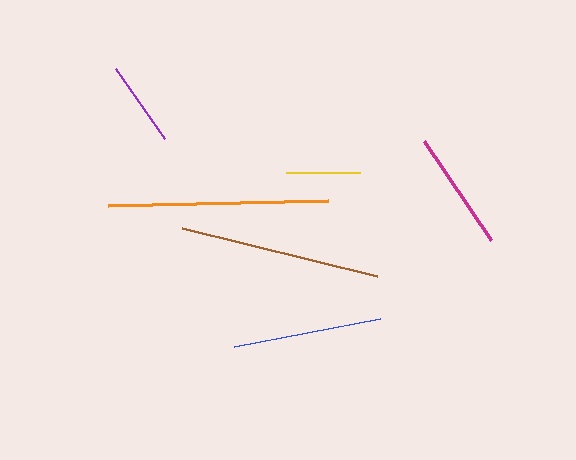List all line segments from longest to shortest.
From longest to shortest: orange, brown, blue, magenta, purple, yellow.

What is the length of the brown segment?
The brown segment is approximately 201 pixels long.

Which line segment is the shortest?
The yellow line is the shortest at approximately 74 pixels.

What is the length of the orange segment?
The orange segment is approximately 220 pixels long.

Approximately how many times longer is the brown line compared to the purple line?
The brown line is approximately 2.3 times the length of the purple line.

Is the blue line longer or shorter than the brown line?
The brown line is longer than the blue line.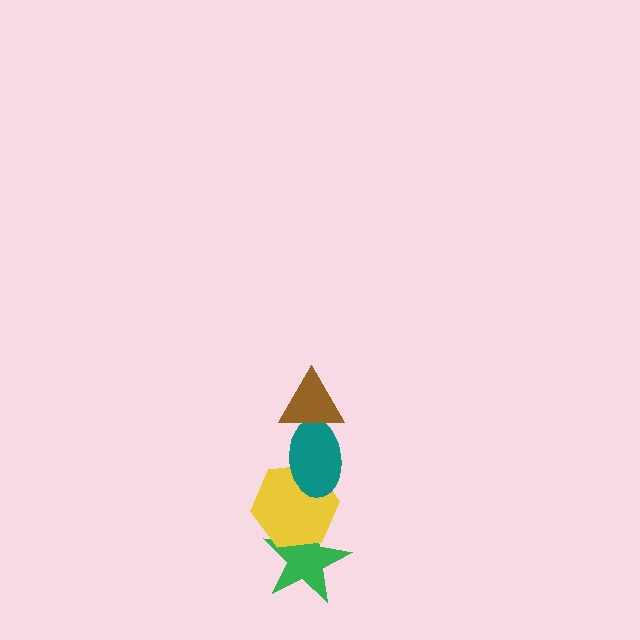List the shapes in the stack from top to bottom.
From top to bottom: the brown triangle, the teal ellipse, the yellow hexagon, the green star.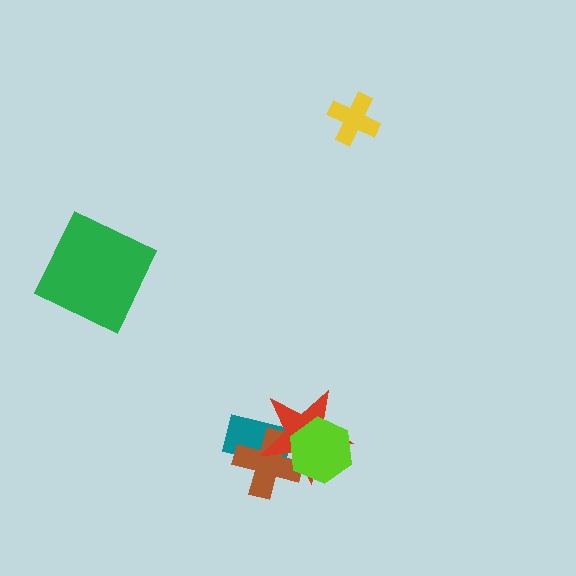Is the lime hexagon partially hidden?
No, no other shape covers it.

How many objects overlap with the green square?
0 objects overlap with the green square.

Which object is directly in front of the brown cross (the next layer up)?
The red star is directly in front of the brown cross.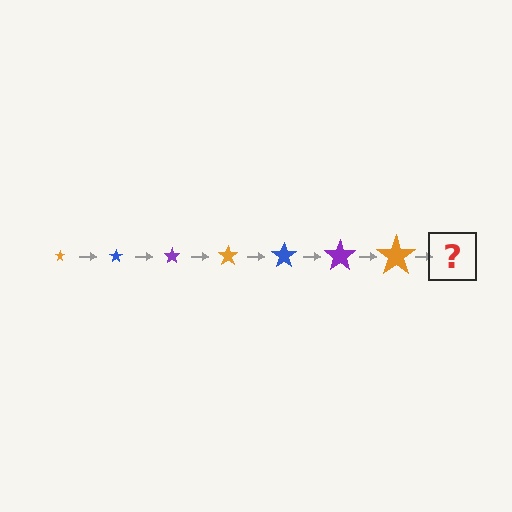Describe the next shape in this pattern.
It should be a blue star, larger than the previous one.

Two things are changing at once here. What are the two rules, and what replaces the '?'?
The two rules are that the star grows larger each step and the color cycles through orange, blue, and purple. The '?' should be a blue star, larger than the previous one.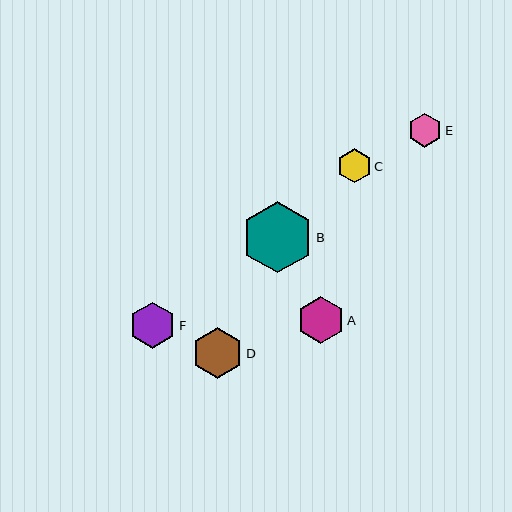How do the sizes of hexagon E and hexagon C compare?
Hexagon E and hexagon C are approximately the same size.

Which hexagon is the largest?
Hexagon B is the largest with a size of approximately 71 pixels.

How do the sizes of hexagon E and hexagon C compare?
Hexagon E and hexagon C are approximately the same size.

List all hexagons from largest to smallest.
From largest to smallest: B, D, A, F, E, C.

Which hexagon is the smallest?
Hexagon C is the smallest with a size of approximately 34 pixels.